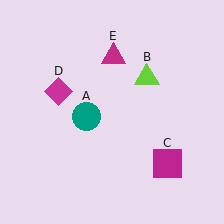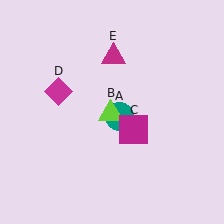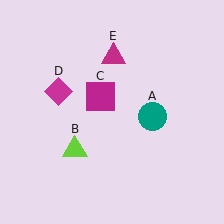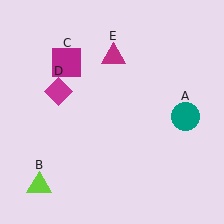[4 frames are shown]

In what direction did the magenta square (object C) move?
The magenta square (object C) moved up and to the left.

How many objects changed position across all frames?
3 objects changed position: teal circle (object A), lime triangle (object B), magenta square (object C).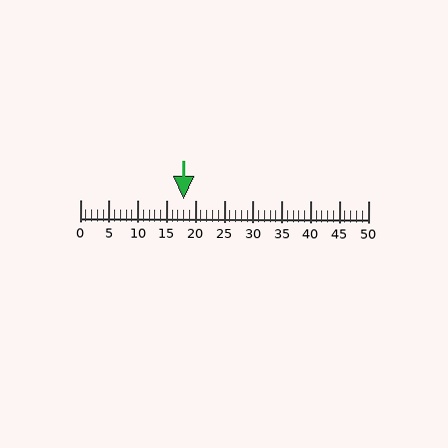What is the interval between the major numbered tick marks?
The major tick marks are spaced 5 units apart.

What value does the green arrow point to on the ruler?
The green arrow points to approximately 18.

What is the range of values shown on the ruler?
The ruler shows values from 0 to 50.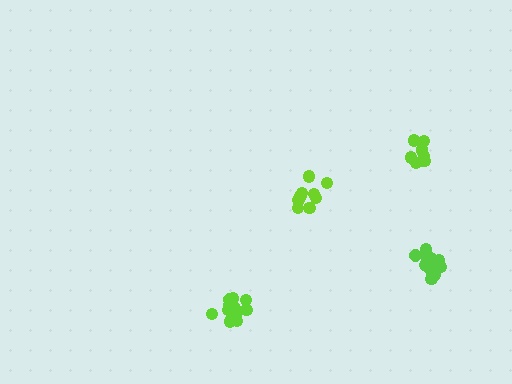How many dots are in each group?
Group 1: 11 dots, Group 2: 9 dots, Group 3: 13 dots, Group 4: 9 dots (42 total).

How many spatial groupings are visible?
There are 4 spatial groupings.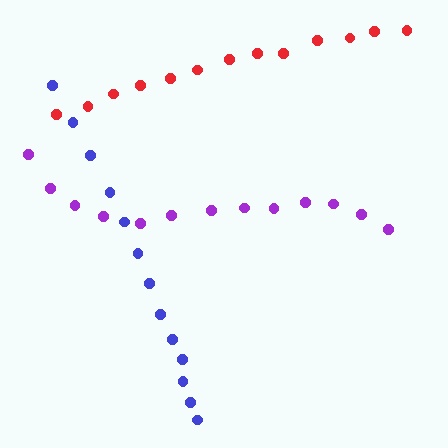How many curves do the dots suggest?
There are 3 distinct paths.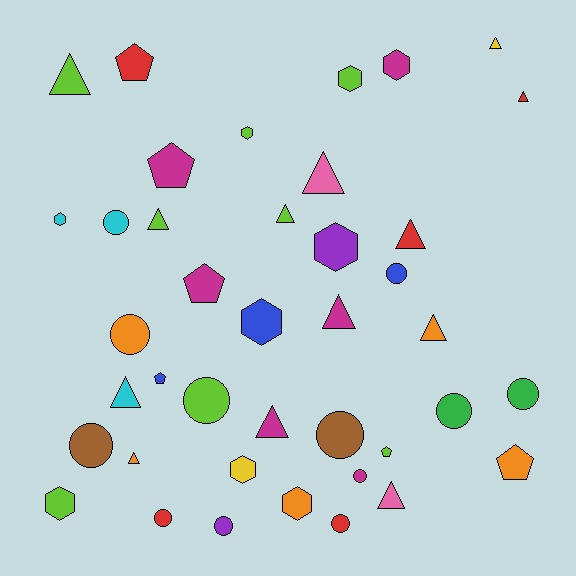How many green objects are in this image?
There are 2 green objects.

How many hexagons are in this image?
There are 9 hexagons.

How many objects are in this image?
There are 40 objects.